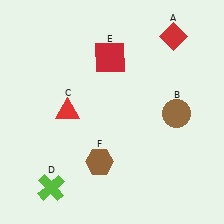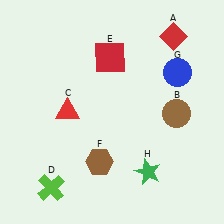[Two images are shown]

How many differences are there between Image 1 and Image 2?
There are 2 differences between the two images.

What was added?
A blue circle (G), a green star (H) were added in Image 2.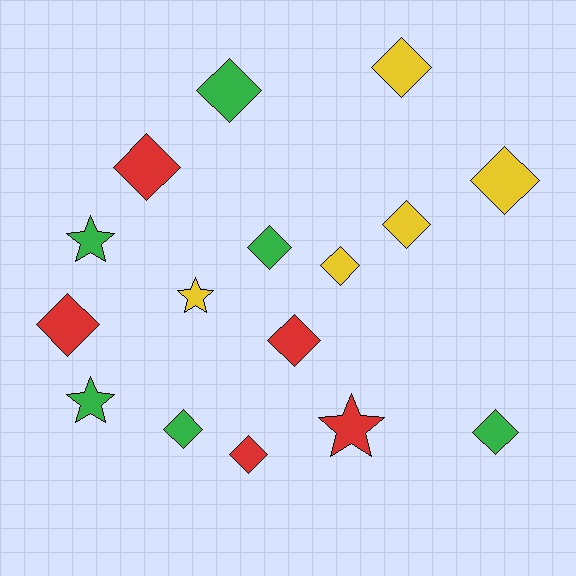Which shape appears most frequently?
Diamond, with 12 objects.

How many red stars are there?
There is 1 red star.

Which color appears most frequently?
Green, with 6 objects.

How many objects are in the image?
There are 16 objects.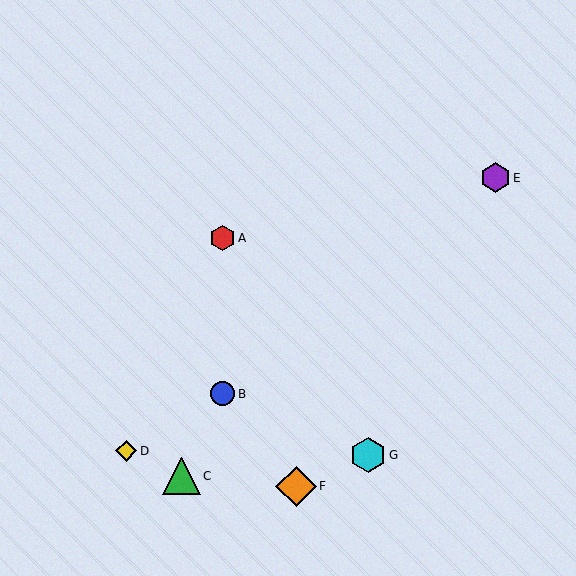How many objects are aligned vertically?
2 objects (A, B) are aligned vertically.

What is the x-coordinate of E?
Object E is at x≈495.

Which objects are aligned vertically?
Objects A, B are aligned vertically.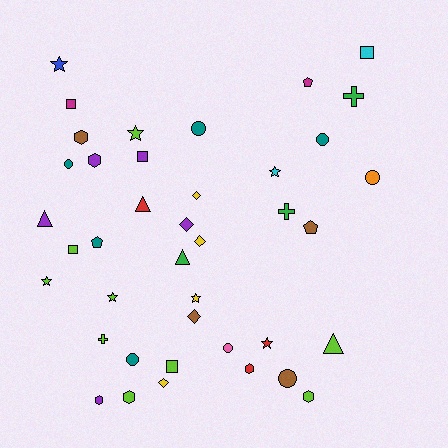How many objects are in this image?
There are 40 objects.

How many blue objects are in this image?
There is 1 blue object.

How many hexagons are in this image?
There are 6 hexagons.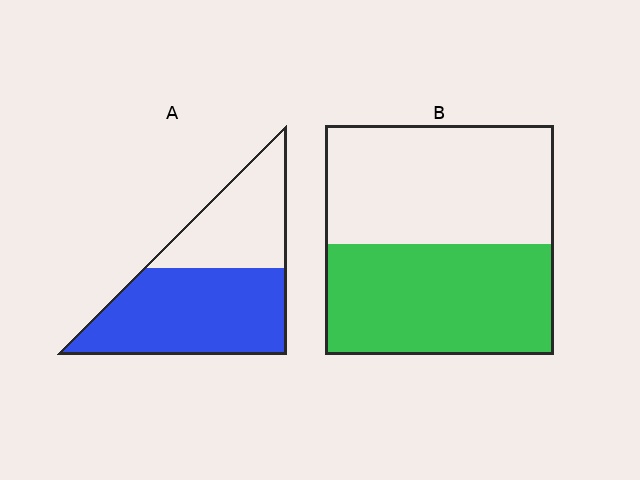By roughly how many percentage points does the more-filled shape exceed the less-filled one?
By roughly 15 percentage points (A over B).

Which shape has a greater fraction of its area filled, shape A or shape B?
Shape A.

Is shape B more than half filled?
Roughly half.